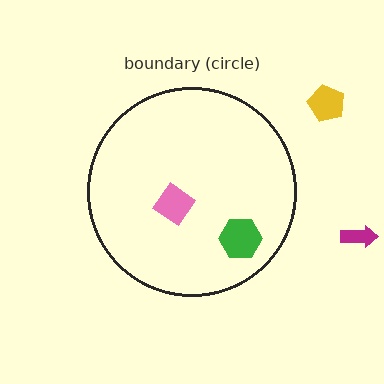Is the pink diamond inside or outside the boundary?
Inside.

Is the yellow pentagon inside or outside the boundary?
Outside.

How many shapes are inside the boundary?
2 inside, 2 outside.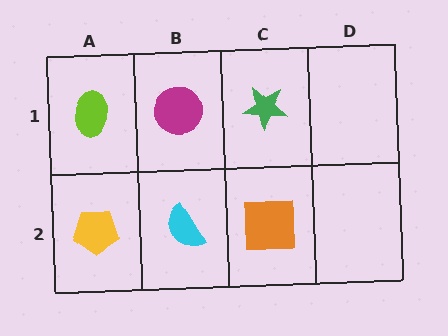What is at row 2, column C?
An orange square.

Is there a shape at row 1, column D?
No, that cell is empty.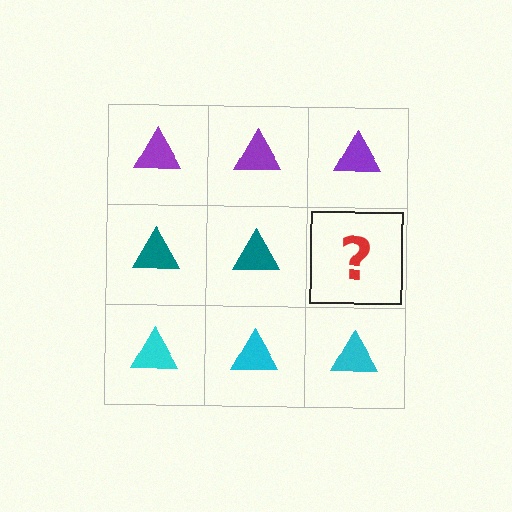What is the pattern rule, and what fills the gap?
The rule is that each row has a consistent color. The gap should be filled with a teal triangle.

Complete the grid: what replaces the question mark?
The question mark should be replaced with a teal triangle.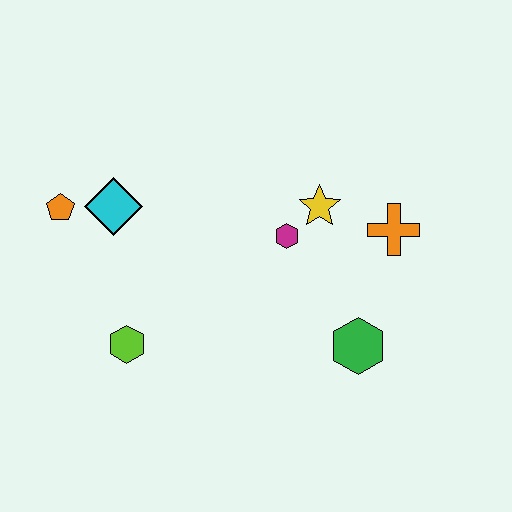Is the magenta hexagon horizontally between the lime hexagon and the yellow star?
Yes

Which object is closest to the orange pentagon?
The cyan diamond is closest to the orange pentagon.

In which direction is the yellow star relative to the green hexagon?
The yellow star is above the green hexagon.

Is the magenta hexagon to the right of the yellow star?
No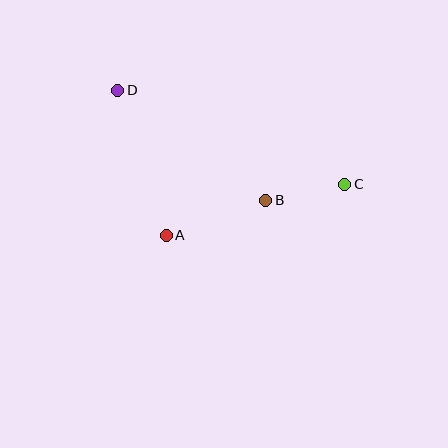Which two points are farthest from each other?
Points C and D are farthest from each other.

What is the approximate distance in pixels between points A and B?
The distance between A and B is approximately 105 pixels.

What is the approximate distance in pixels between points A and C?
The distance between A and C is approximately 186 pixels.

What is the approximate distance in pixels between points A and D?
The distance between A and D is approximately 153 pixels.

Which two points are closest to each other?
Points B and C are closest to each other.